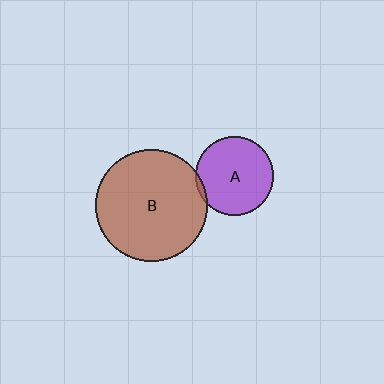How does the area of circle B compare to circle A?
Approximately 2.0 times.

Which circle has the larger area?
Circle B (brown).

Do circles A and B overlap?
Yes.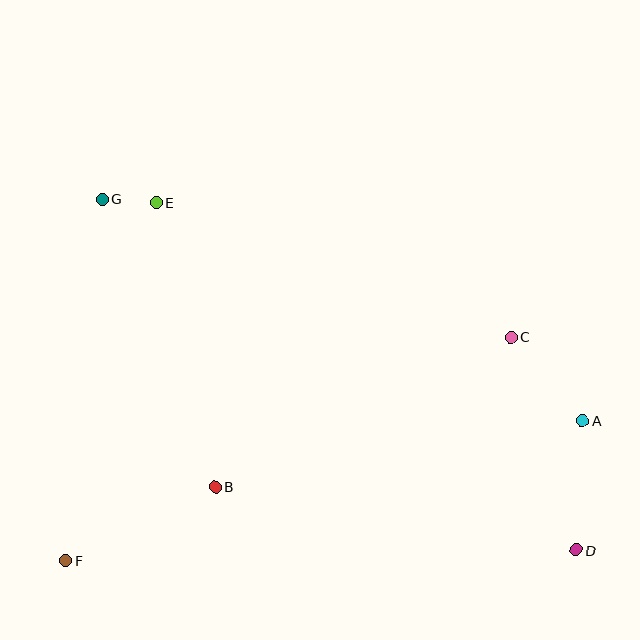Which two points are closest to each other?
Points E and G are closest to each other.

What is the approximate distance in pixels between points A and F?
The distance between A and F is approximately 535 pixels.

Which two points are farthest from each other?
Points D and G are farthest from each other.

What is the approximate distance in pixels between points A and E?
The distance between A and E is approximately 479 pixels.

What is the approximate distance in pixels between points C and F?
The distance between C and F is approximately 498 pixels.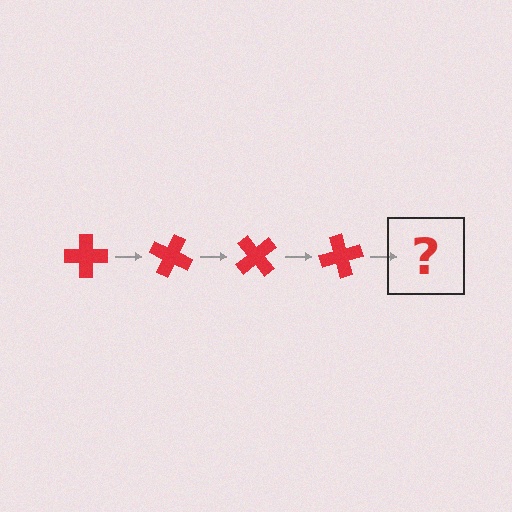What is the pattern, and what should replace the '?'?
The pattern is that the cross rotates 25 degrees each step. The '?' should be a red cross rotated 100 degrees.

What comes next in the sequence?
The next element should be a red cross rotated 100 degrees.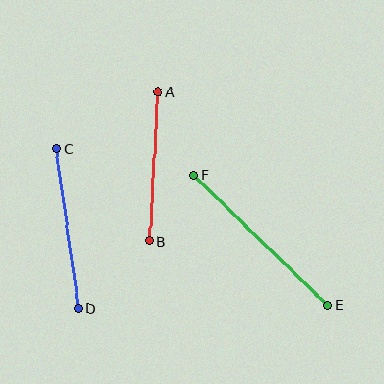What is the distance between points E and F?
The distance is approximately 187 pixels.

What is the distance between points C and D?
The distance is approximately 161 pixels.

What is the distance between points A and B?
The distance is approximately 150 pixels.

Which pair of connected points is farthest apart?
Points E and F are farthest apart.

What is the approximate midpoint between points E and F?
The midpoint is at approximately (261, 240) pixels.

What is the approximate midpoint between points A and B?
The midpoint is at approximately (154, 166) pixels.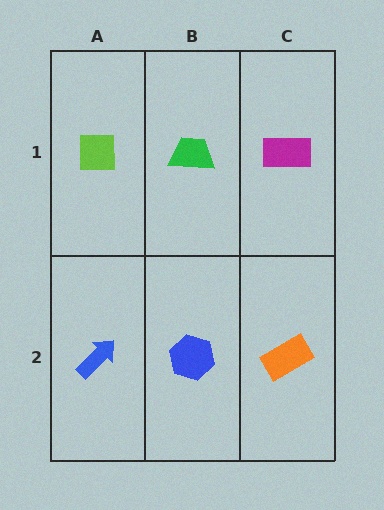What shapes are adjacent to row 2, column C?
A magenta rectangle (row 1, column C), a blue hexagon (row 2, column B).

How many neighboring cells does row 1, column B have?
3.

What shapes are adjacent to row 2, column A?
A lime square (row 1, column A), a blue hexagon (row 2, column B).